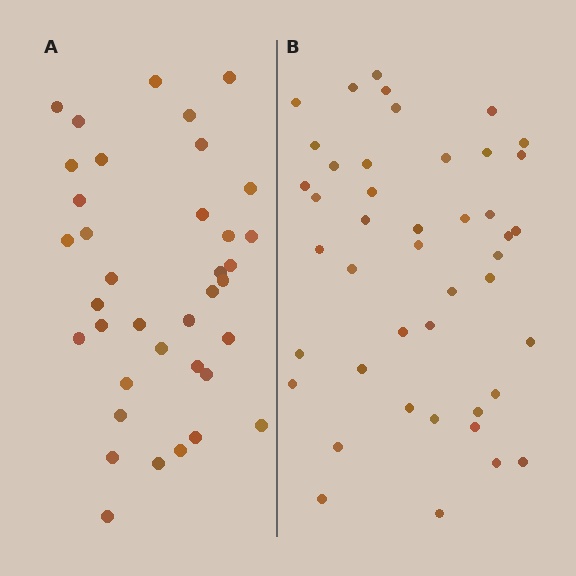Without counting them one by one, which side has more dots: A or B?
Region B (the right region) has more dots.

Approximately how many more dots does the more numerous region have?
Region B has roughly 8 or so more dots than region A.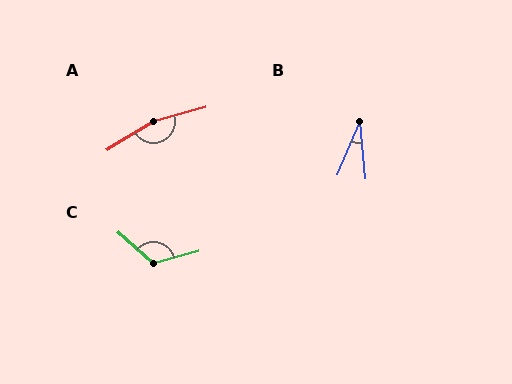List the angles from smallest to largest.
B (28°), C (124°), A (163°).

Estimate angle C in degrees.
Approximately 124 degrees.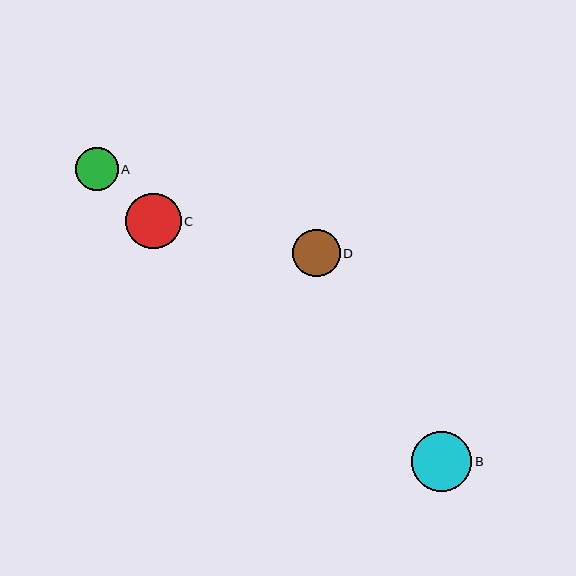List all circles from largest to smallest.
From largest to smallest: B, C, D, A.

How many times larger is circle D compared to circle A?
Circle D is approximately 1.1 times the size of circle A.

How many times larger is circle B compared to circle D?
Circle B is approximately 1.3 times the size of circle D.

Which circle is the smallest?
Circle A is the smallest with a size of approximately 43 pixels.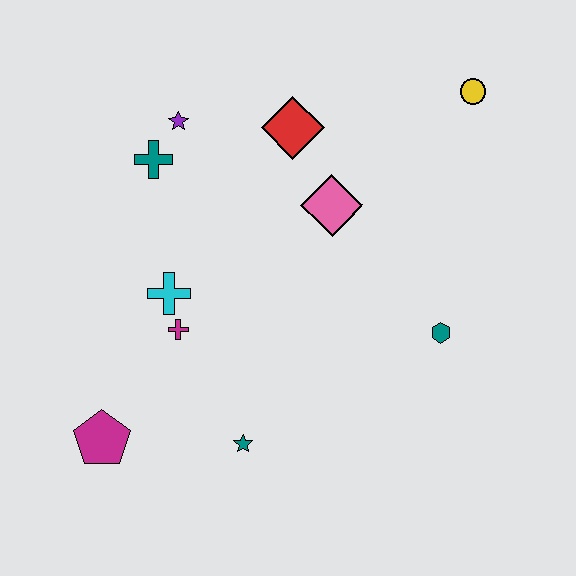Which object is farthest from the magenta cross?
The yellow circle is farthest from the magenta cross.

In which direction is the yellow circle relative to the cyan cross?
The yellow circle is to the right of the cyan cross.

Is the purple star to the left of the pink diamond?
Yes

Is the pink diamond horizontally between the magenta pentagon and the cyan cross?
No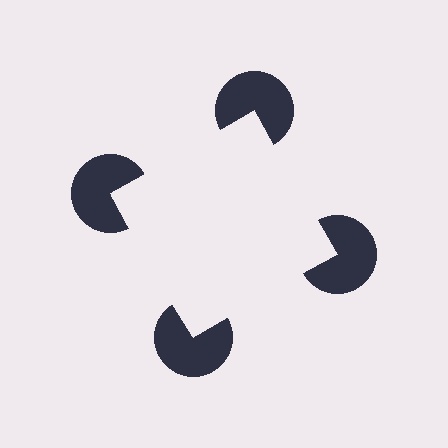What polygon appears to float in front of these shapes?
An illusory square — its edges are inferred from the aligned wedge cuts in the pac-man discs, not physically drawn.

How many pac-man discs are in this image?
There are 4 — one at each vertex of the illusory square.